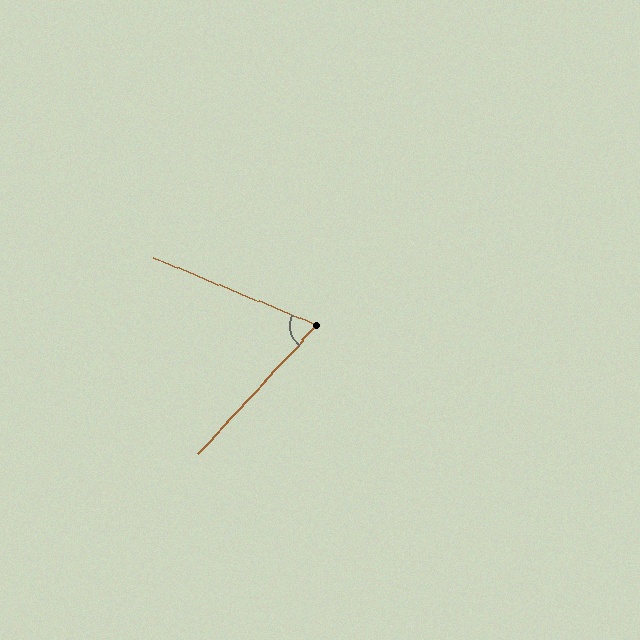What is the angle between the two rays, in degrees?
Approximately 70 degrees.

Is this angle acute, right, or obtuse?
It is acute.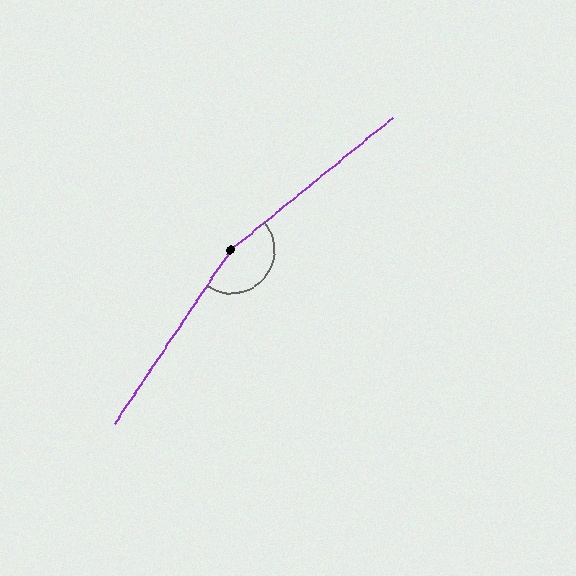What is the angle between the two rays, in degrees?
Approximately 163 degrees.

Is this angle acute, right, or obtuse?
It is obtuse.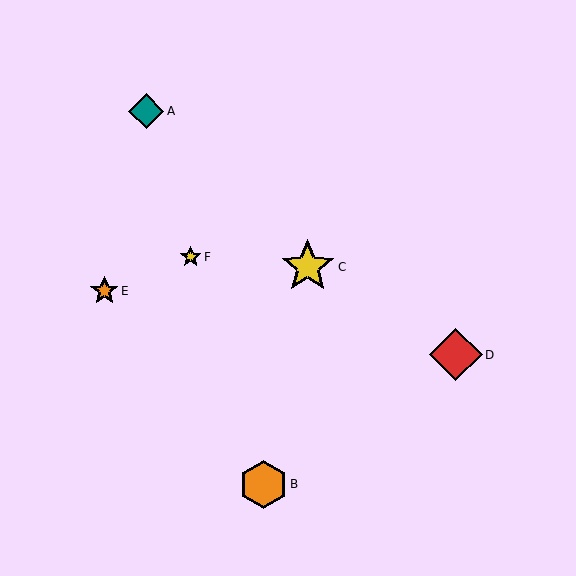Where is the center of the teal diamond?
The center of the teal diamond is at (146, 111).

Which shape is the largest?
The yellow star (labeled C) is the largest.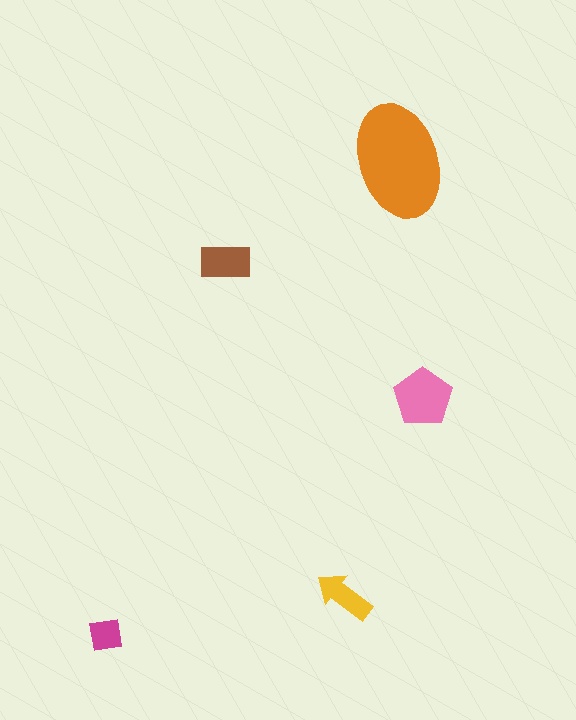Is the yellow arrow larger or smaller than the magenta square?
Larger.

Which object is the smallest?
The magenta square.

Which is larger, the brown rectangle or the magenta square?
The brown rectangle.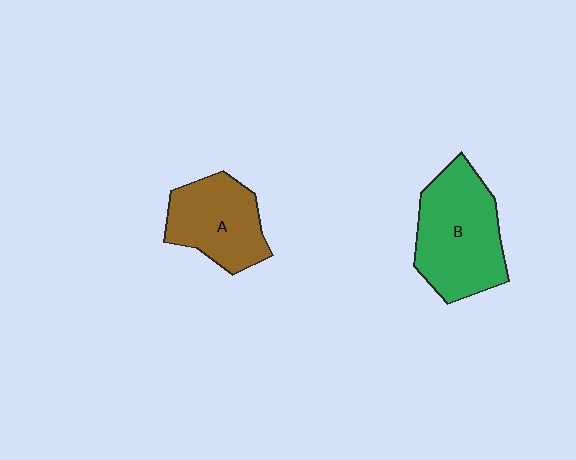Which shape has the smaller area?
Shape A (brown).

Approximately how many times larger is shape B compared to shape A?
Approximately 1.4 times.